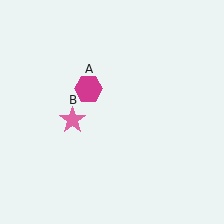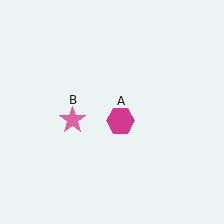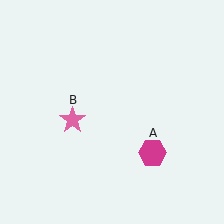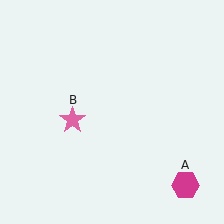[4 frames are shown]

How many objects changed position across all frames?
1 object changed position: magenta hexagon (object A).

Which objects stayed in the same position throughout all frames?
Pink star (object B) remained stationary.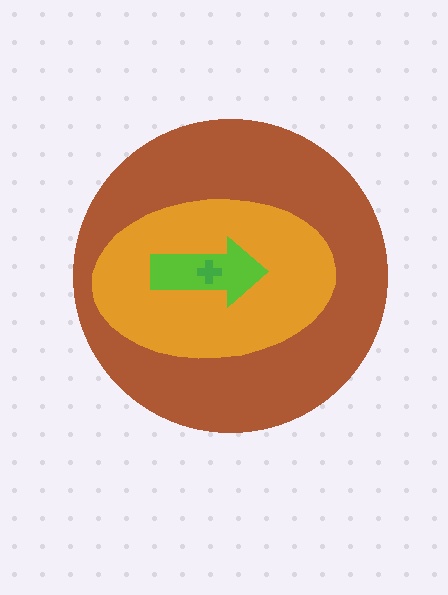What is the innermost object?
The green cross.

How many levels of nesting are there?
4.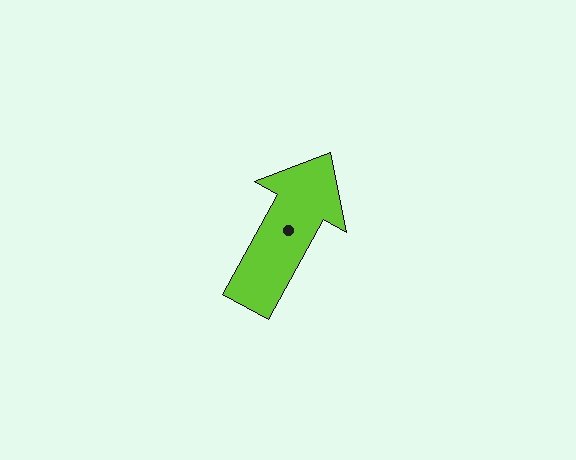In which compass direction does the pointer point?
Northeast.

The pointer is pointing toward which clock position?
Roughly 1 o'clock.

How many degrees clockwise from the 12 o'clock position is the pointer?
Approximately 29 degrees.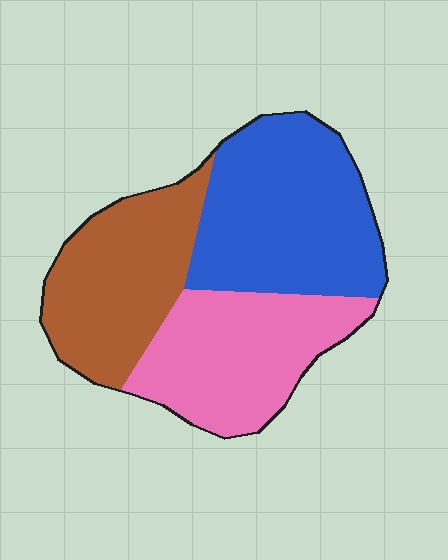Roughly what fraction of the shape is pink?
Pink takes up between a sixth and a third of the shape.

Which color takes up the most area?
Blue, at roughly 40%.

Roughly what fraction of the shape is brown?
Brown takes up about one third (1/3) of the shape.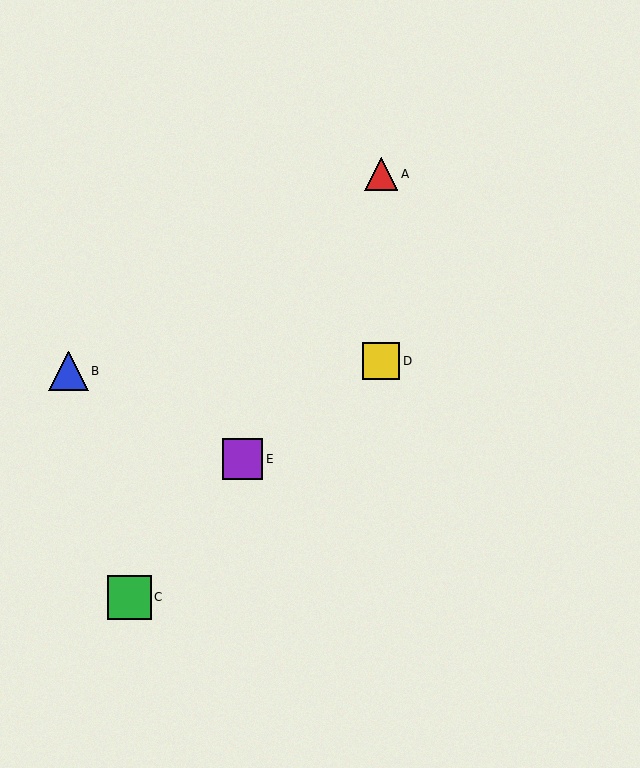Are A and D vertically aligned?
Yes, both are at x≈381.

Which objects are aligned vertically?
Objects A, D are aligned vertically.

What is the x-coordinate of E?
Object E is at x≈242.